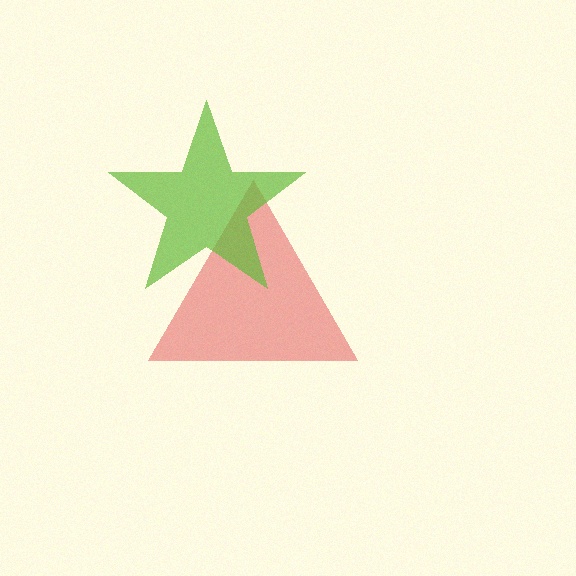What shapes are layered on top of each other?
The layered shapes are: a red triangle, a lime star.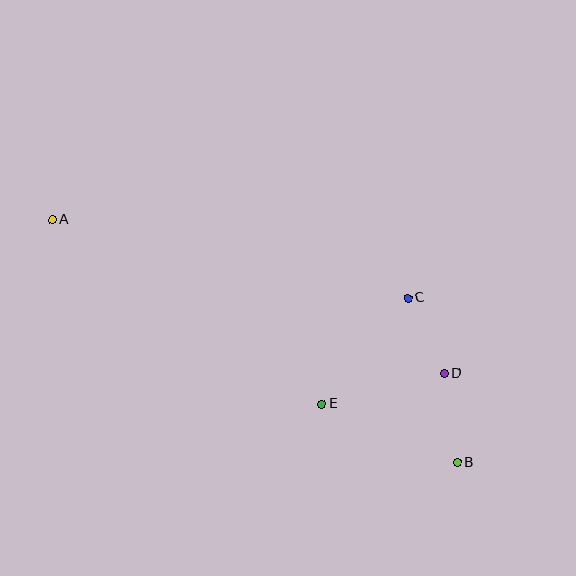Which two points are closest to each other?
Points C and D are closest to each other.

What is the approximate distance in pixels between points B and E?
The distance between B and E is approximately 148 pixels.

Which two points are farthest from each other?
Points A and B are farthest from each other.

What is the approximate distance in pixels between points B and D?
The distance between B and D is approximately 90 pixels.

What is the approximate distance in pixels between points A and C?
The distance between A and C is approximately 365 pixels.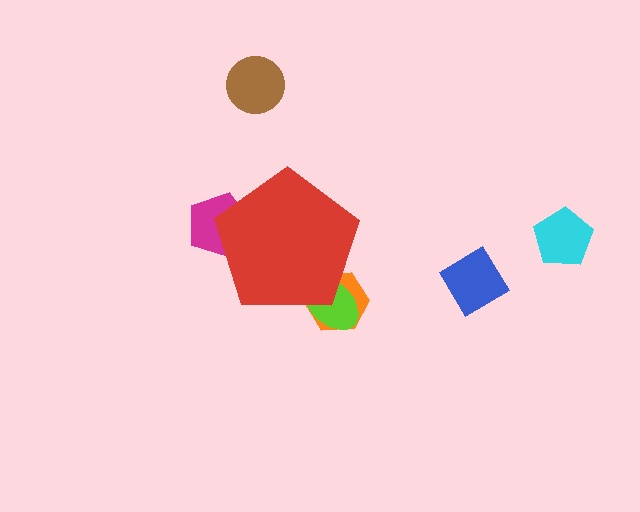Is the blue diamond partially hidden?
No, the blue diamond is fully visible.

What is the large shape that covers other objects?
A red pentagon.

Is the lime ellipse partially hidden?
Yes, the lime ellipse is partially hidden behind the red pentagon.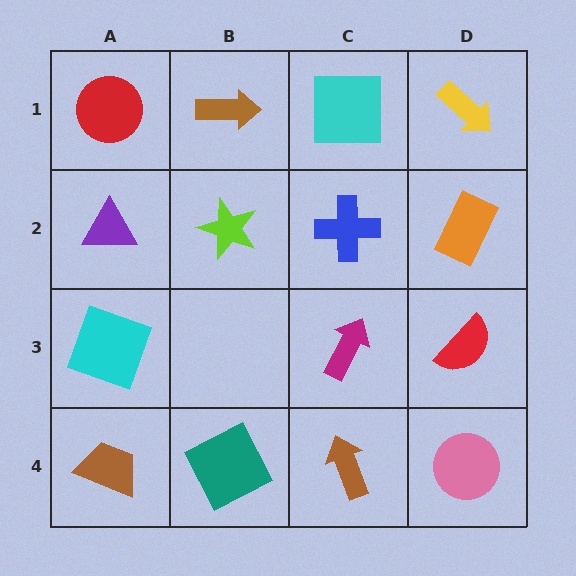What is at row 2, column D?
An orange rectangle.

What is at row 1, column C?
A cyan square.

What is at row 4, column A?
A brown trapezoid.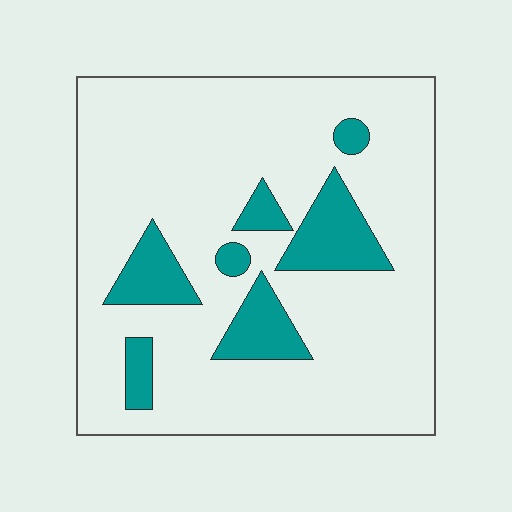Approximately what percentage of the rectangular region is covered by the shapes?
Approximately 15%.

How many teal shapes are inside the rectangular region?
7.